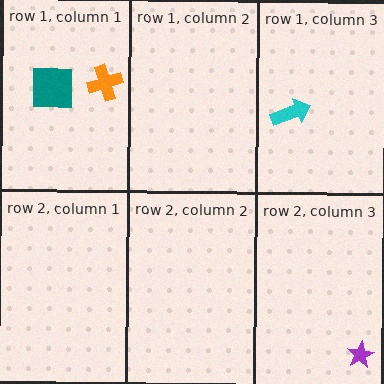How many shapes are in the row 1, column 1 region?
2.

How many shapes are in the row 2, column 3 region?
1.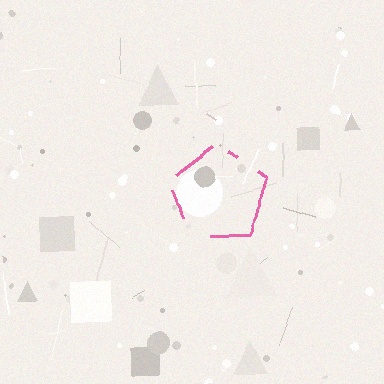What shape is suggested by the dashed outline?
The dashed outline suggests a pentagon.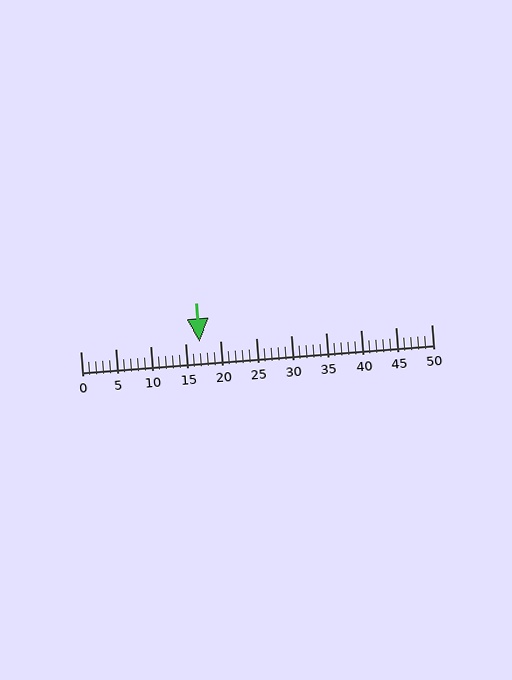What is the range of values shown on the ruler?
The ruler shows values from 0 to 50.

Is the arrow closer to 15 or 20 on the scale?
The arrow is closer to 15.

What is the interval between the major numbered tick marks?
The major tick marks are spaced 5 units apart.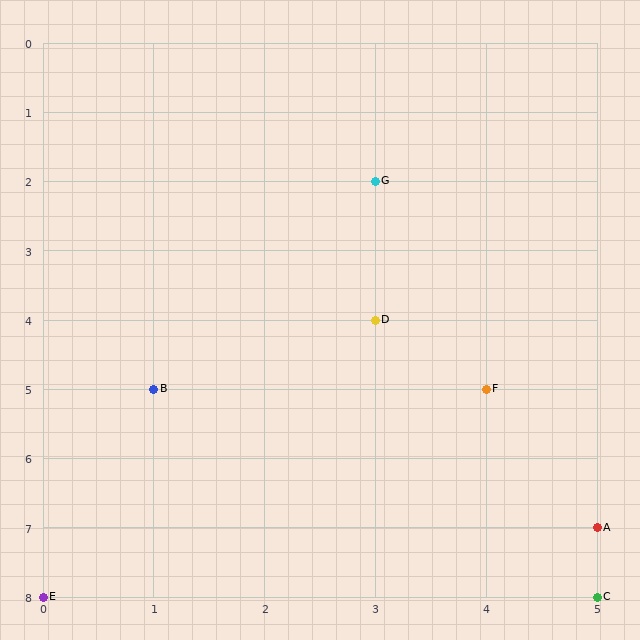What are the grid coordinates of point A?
Point A is at grid coordinates (5, 7).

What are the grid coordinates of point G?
Point G is at grid coordinates (3, 2).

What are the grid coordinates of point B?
Point B is at grid coordinates (1, 5).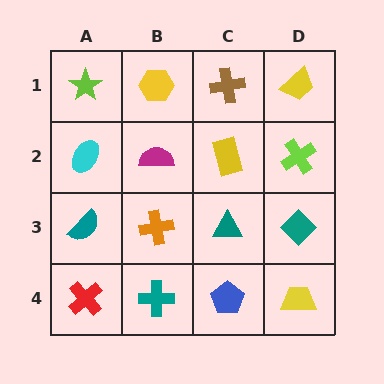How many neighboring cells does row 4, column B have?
3.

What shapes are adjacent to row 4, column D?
A teal diamond (row 3, column D), a blue pentagon (row 4, column C).